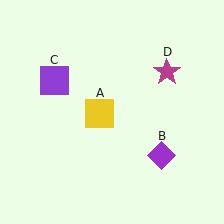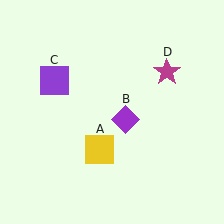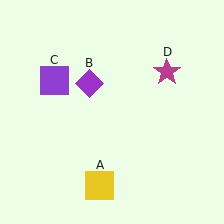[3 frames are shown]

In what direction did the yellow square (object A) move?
The yellow square (object A) moved down.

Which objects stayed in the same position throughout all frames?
Purple square (object C) and magenta star (object D) remained stationary.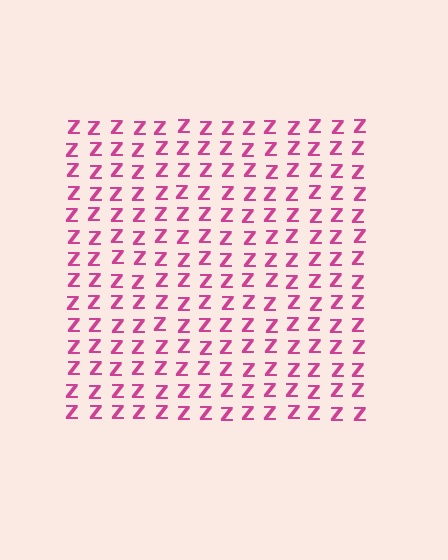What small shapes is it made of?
It is made of small letter Z's.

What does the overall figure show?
The overall figure shows a square.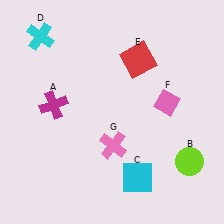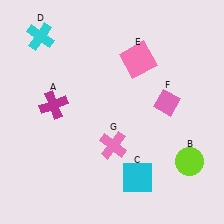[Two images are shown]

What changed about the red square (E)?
In Image 1, E is red. In Image 2, it changed to pink.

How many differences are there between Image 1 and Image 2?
There is 1 difference between the two images.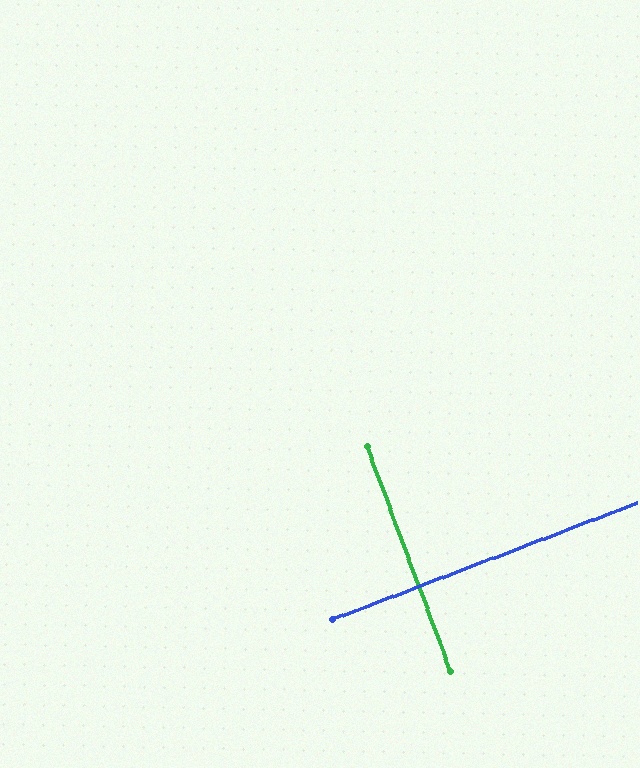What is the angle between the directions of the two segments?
Approximately 89 degrees.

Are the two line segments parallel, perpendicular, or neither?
Perpendicular — they meet at approximately 89°.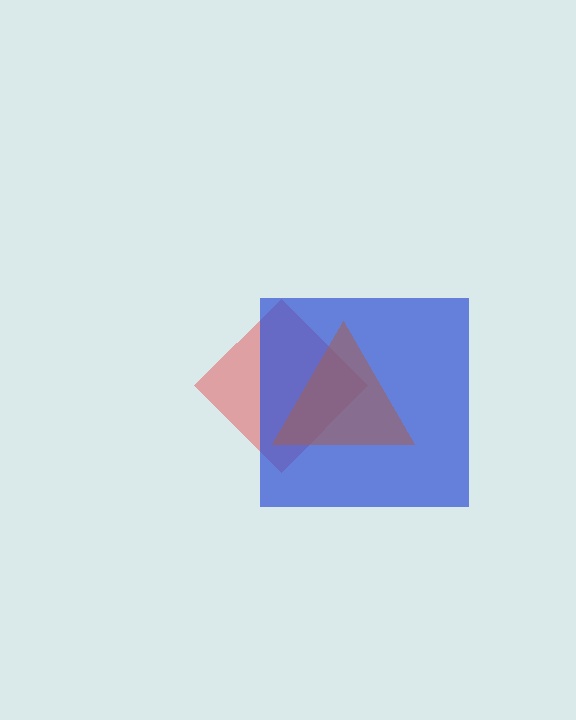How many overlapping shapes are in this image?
There are 3 overlapping shapes in the image.